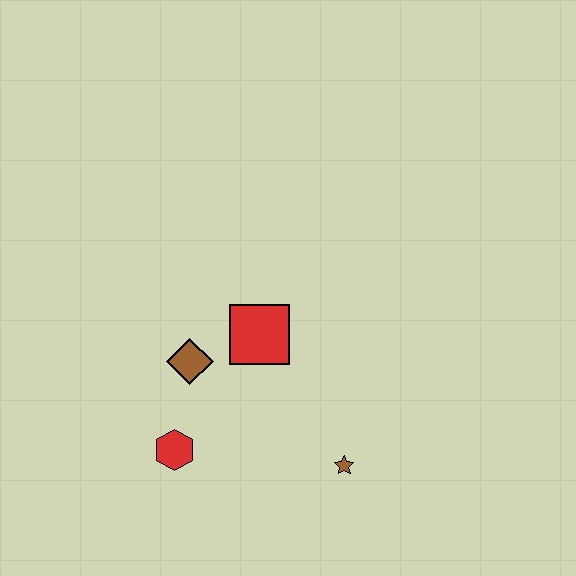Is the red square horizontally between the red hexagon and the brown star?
Yes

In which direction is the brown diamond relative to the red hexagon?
The brown diamond is above the red hexagon.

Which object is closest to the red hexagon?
The brown diamond is closest to the red hexagon.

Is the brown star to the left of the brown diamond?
No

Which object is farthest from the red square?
The brown star is farthest from the red square.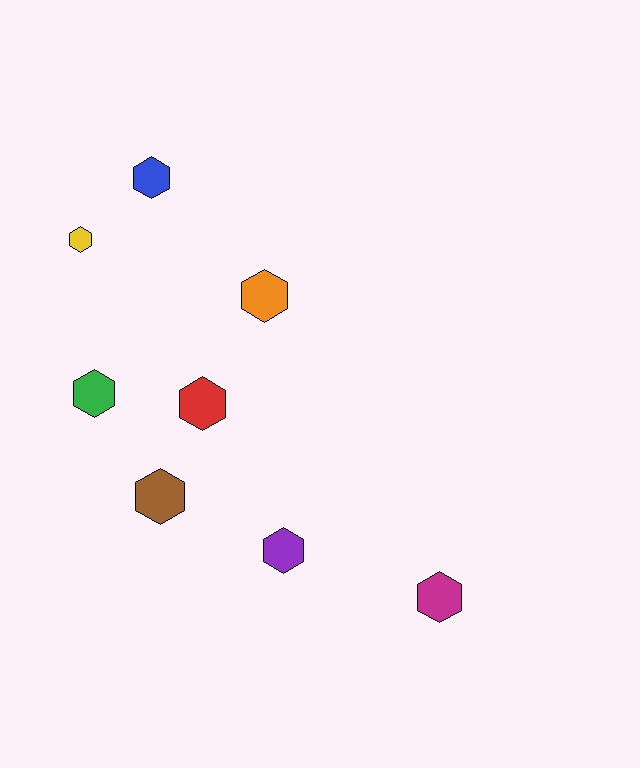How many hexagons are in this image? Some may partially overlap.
There are 8 hexagons.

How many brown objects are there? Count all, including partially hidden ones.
There is 1 brown object.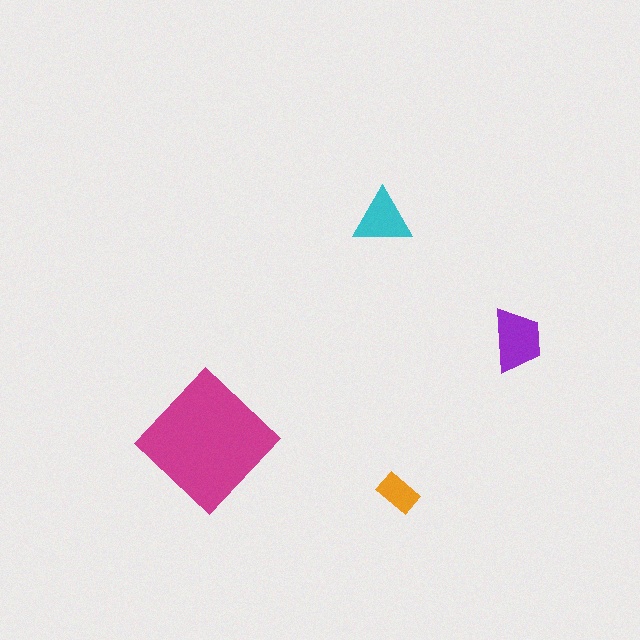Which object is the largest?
The magenta diamond.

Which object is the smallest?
The orange rectangle.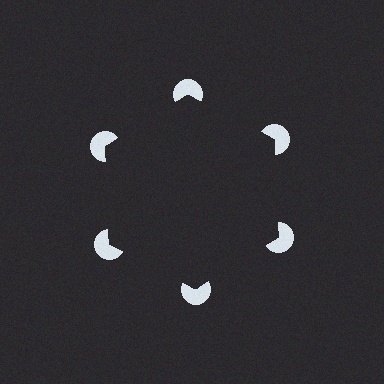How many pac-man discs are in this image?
There are 6 — one at each vertex of the illusory hexagon.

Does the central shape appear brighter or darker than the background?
It typically appears slightly darker than the background, even though no actual brightness change is drawn.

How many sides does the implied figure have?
6 sides.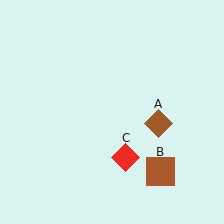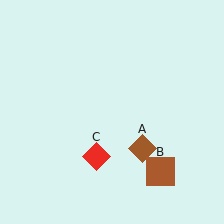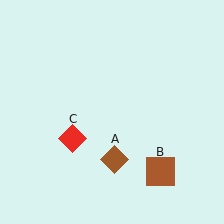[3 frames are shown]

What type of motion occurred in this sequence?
The brown diamond (object A), red diamond (object C) rotated clockwise around the center of the scene.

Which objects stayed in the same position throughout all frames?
Brown square (object B) remained stationary.